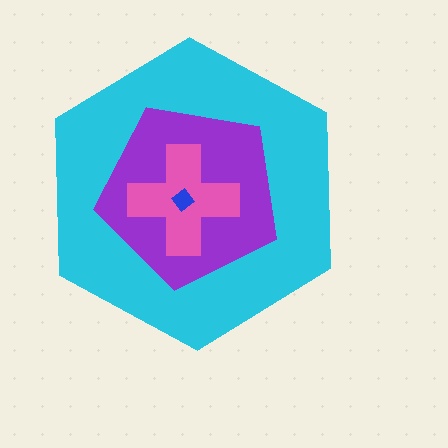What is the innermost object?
The blue diamond.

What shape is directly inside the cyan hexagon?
The purple pentagon.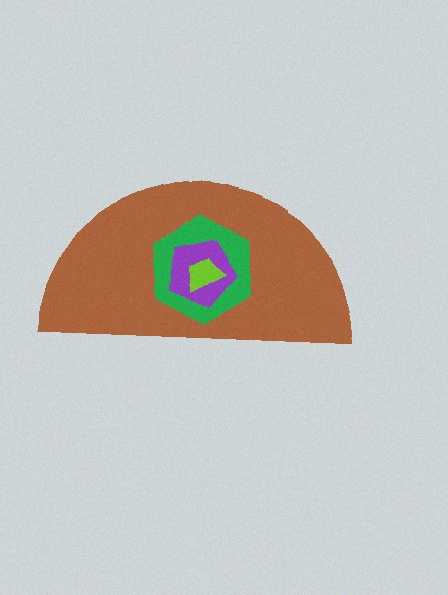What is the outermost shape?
The brown semicircle.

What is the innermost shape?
The lime trapezoid.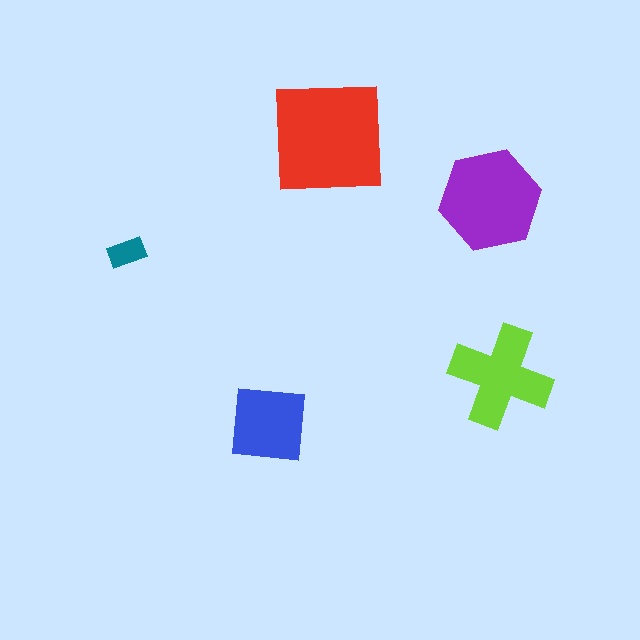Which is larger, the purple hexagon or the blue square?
The purple hexagon.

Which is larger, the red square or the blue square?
The red square.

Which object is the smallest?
The teal rectangle.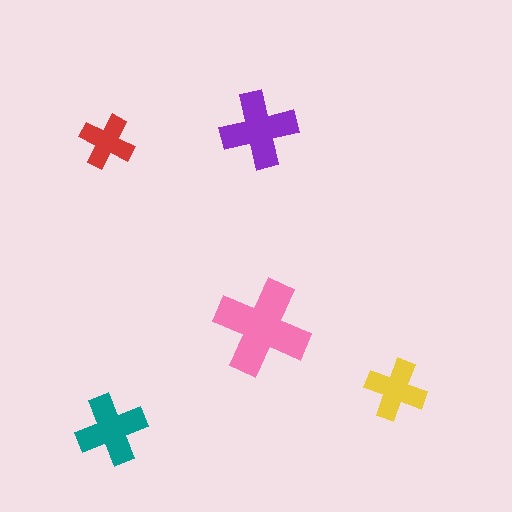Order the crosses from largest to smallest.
the pink one, the purple one, the teal one, the yellow one, the red one.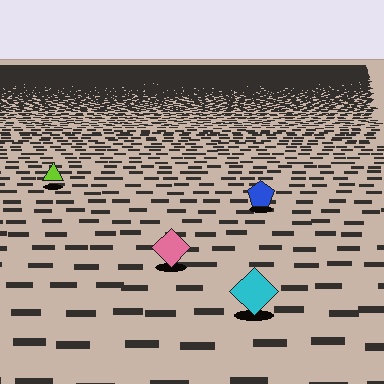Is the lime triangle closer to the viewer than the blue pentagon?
No. The blue pentagon is closer — you can tell from the texture gradient: the ground texture is coarser near it.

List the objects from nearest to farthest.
From nearest to farthest: the cyan diamond, the pink diamond, the blue pentagon, the lime triangle.